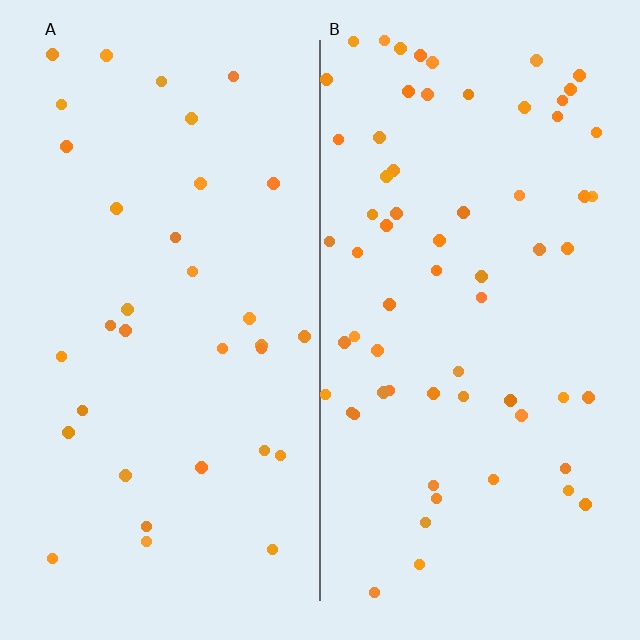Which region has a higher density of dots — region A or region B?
B (the right).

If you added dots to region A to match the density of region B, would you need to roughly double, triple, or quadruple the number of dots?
Approximately double.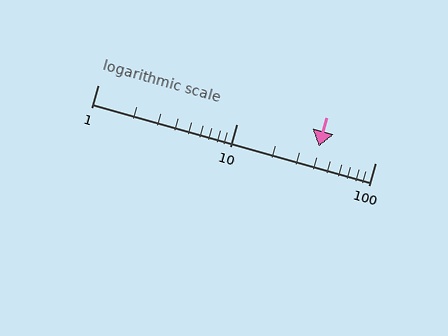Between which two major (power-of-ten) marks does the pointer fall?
The pointer is between 10 and 100.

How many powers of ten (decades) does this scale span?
The scale spans 2 decades, from 1 to 100.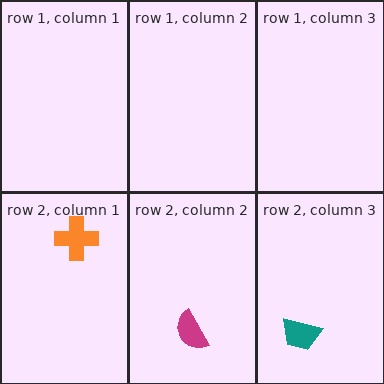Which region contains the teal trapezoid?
The row 2, column 3 region.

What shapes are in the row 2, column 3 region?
The teal trapezoid.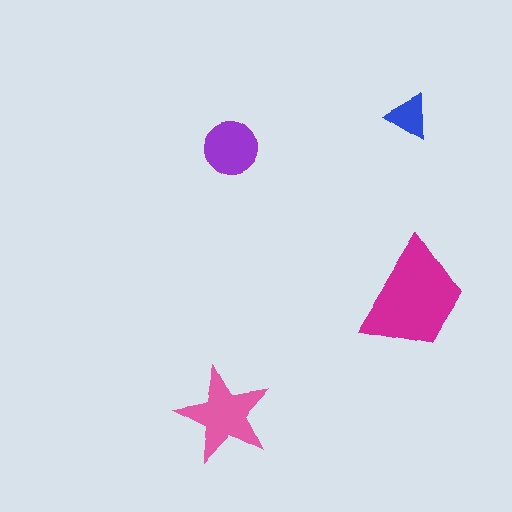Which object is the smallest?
The blue triangle.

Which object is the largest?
The magenta trapezoid.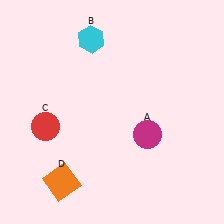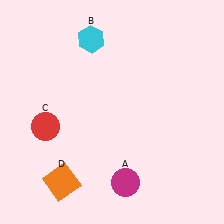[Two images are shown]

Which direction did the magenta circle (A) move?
The magenta circle (A) moved down.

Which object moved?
The magenta circle (A) moved down.